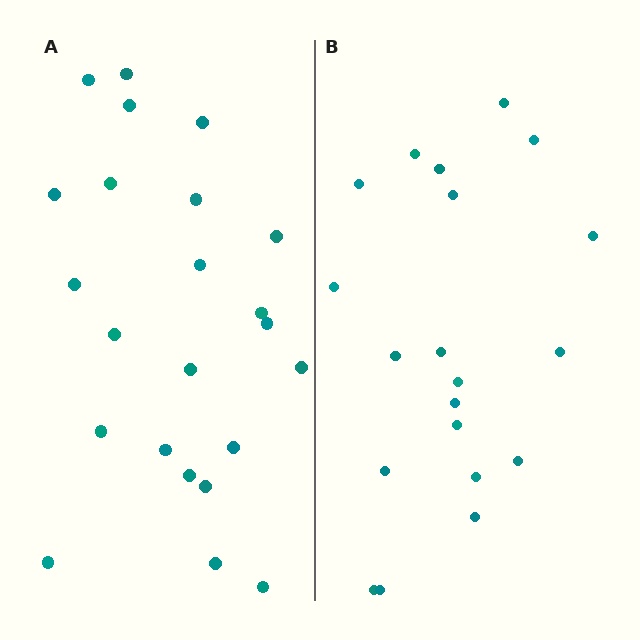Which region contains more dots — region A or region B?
Region A (the left region) has more dots.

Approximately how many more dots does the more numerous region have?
Region A has just a few more — roughly 2 or 3 more dots than region B.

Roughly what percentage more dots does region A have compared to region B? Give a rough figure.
About 15% more.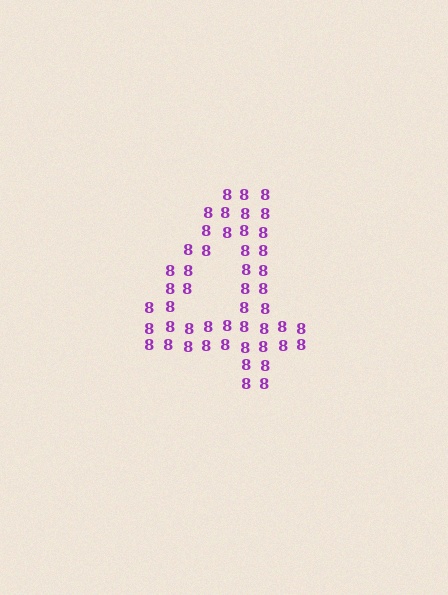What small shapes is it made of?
It is made of small digit 8's.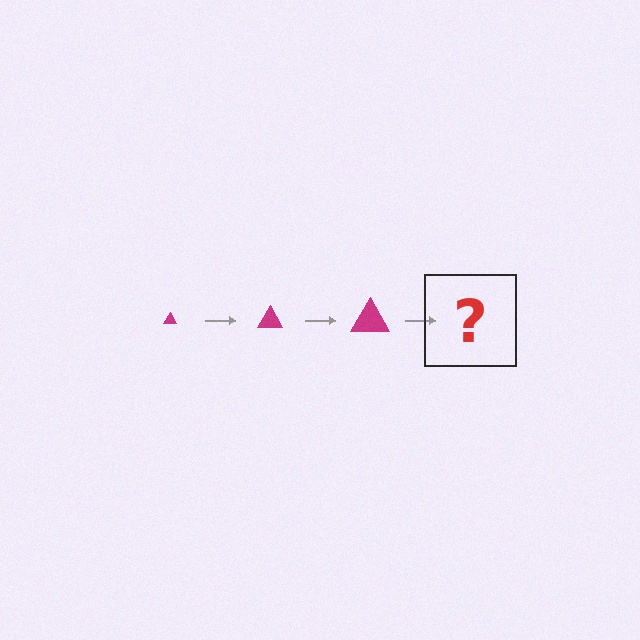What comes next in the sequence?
The next element should be a magenta triangle, larger than the previous one.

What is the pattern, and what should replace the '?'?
The pattern is that the triangle gets progressively larger each step. The '?' should be a magenta triangle, larger than the previous one.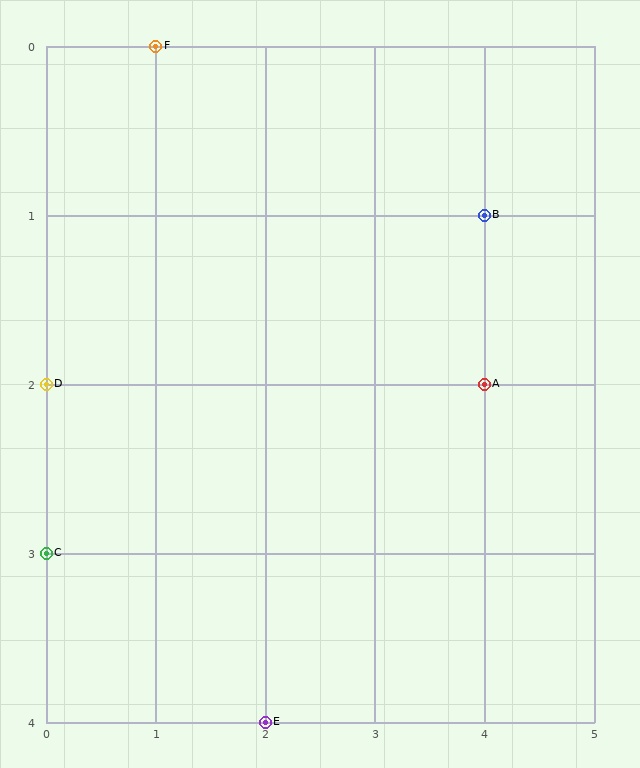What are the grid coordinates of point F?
Point F is at grid coordinates (1, 0).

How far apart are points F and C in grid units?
Points F and C are 1 column and 3 rows apart (about 3.2 grid units diagonally).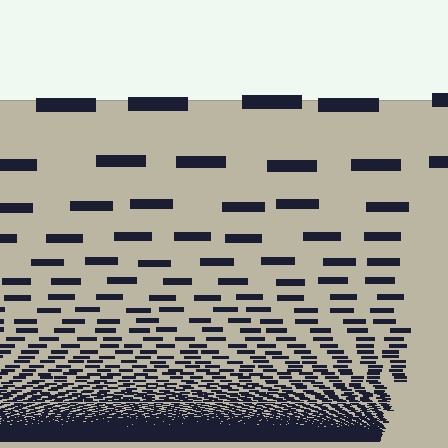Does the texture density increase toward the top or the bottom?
Density increases toward the bottom.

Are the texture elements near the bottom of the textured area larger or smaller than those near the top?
Smaller. The gradient is inverted — elements near the bottom are smaller and denser.